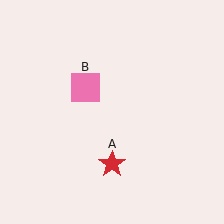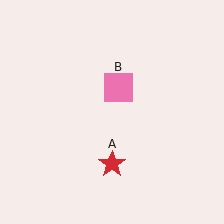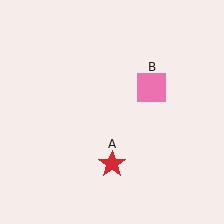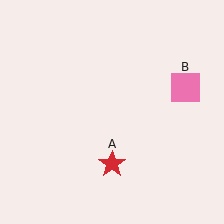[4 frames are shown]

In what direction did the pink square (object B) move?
The pink square (object B) moved right.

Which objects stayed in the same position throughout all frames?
Red star (object A) remained stationary.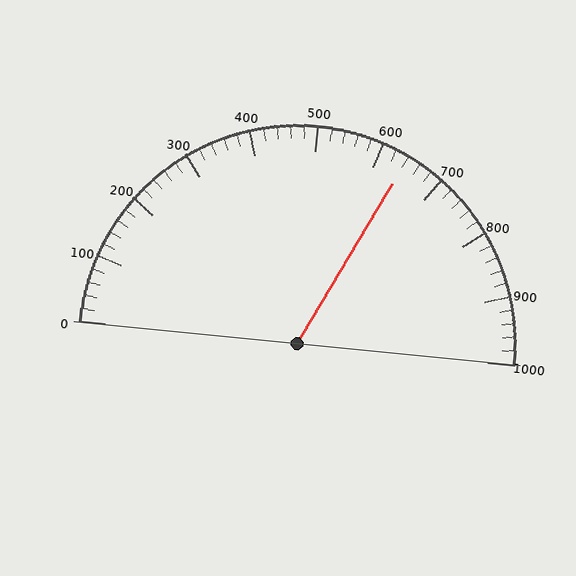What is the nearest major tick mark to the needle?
The nearest major tick mark is 600.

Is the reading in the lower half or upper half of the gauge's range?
The reading is in the upper half of the range (0 to 1000).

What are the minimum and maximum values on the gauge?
The gauge ranges from 0 to 1000.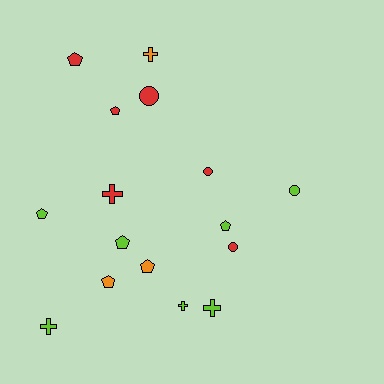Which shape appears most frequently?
Pentagon, with 7 objects.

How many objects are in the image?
There are 16 objects.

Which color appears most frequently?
Lime, with 7 objects.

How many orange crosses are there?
There is 1 orange cross.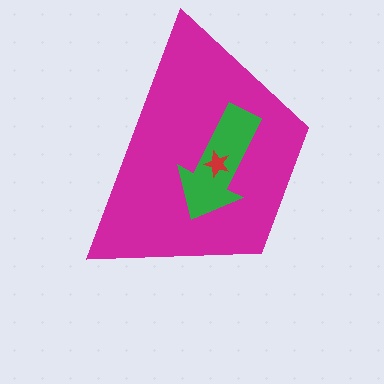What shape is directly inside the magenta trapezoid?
The green arrow.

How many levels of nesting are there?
3.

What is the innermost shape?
The red star.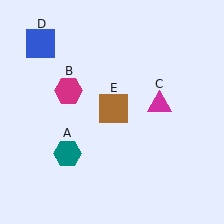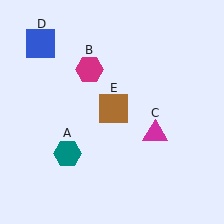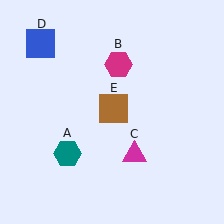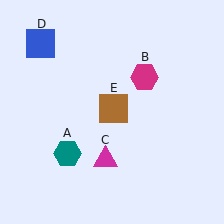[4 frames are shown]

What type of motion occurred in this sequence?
The magenta hexagon (object B), magenta triangle (object C) rotated clockwise around the center of the scene.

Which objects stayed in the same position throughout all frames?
Teal hexagon (object A) and blue square (object D) and brown square (object E) remained stationary.